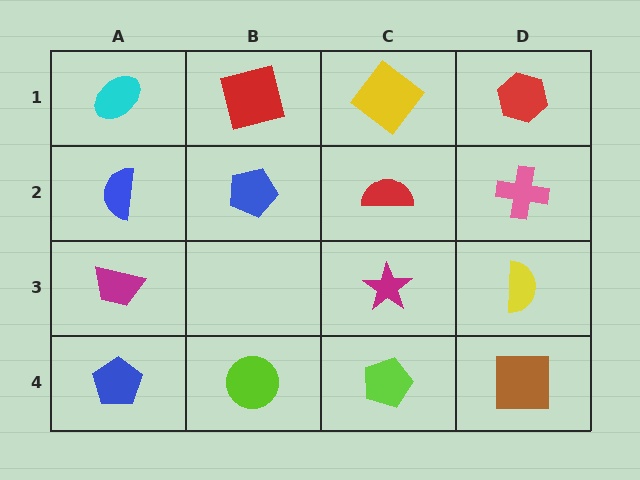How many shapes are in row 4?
4 shapes.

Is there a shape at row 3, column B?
No, that cell is empty.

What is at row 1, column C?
A yellow diamond.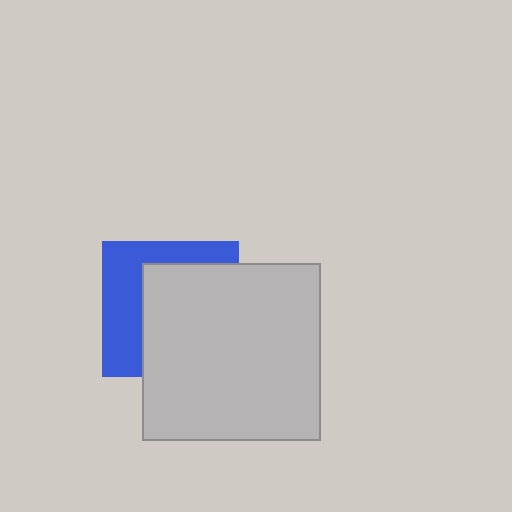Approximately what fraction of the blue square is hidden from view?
Roughly 60% of the blue square is hidden behind the light gray square.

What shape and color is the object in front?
The object in front is a light gray square.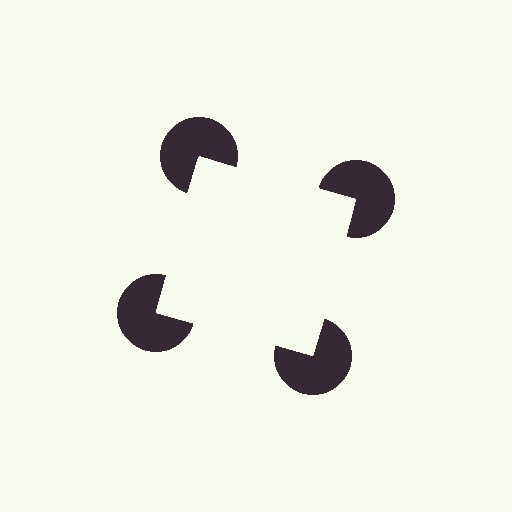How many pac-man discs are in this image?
There are 4 — one at each vertex of the illusory square.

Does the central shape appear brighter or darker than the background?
It typically appears slightly brighter than the background, even though no actual brightness change is drawn.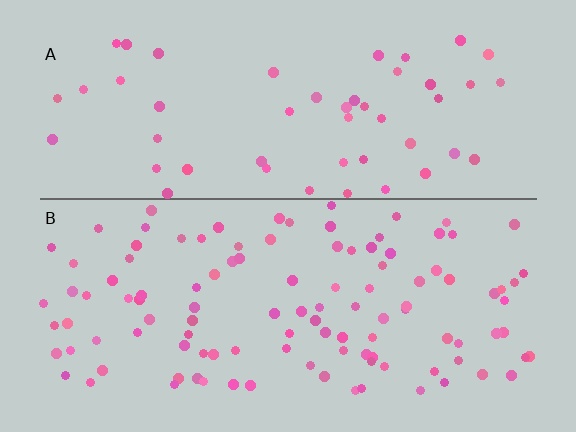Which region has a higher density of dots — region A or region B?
B (the bottom).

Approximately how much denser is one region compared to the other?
Approximately 2.2× — region B over region A.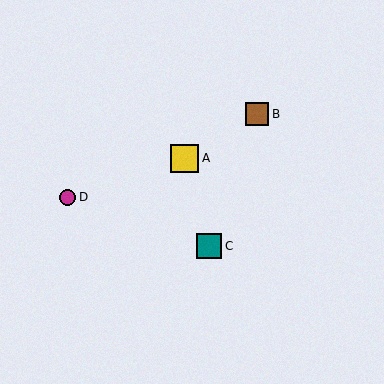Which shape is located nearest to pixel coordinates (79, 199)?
The magenta circle (labeled D) at (68, 197) is nearest to that location.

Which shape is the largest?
The yellow square (labeled A) is the largest.